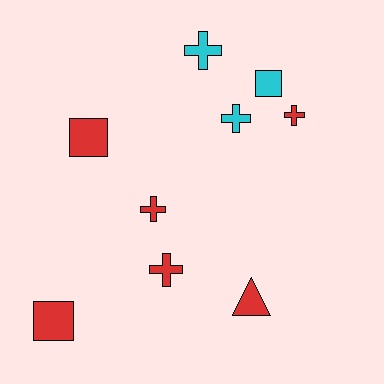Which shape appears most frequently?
Cross, with 5 objects.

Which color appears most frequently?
Red, with 6 objects.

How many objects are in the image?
There are 9 objects.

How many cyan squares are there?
There is 1 cyan square.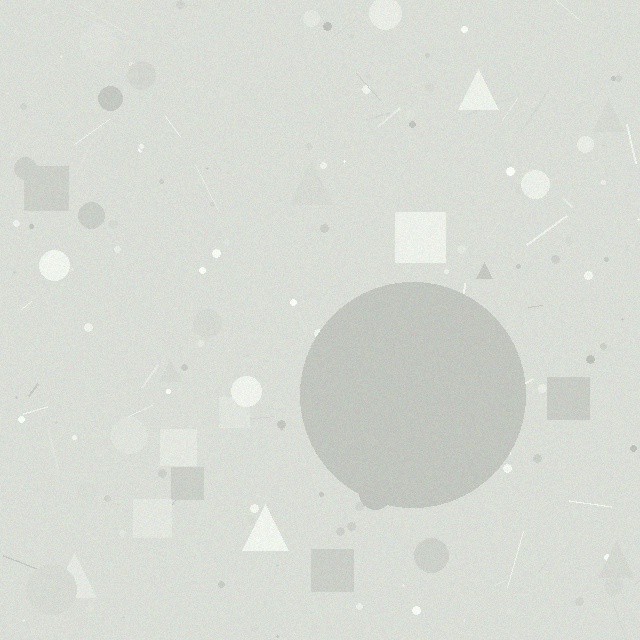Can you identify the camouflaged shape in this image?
The camouflaged shape is a circle.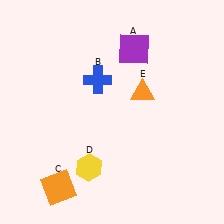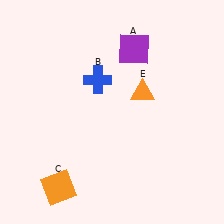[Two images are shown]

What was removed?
The yellow hexagon (D) was removed in Image 2.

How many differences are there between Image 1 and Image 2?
There is 1 difference between the two images.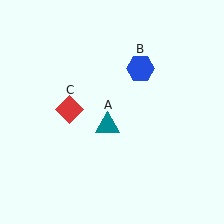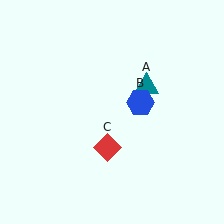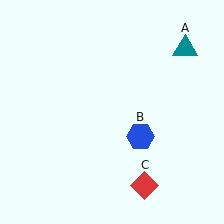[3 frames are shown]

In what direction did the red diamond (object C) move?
The red diamond (object C) moved down and to the right.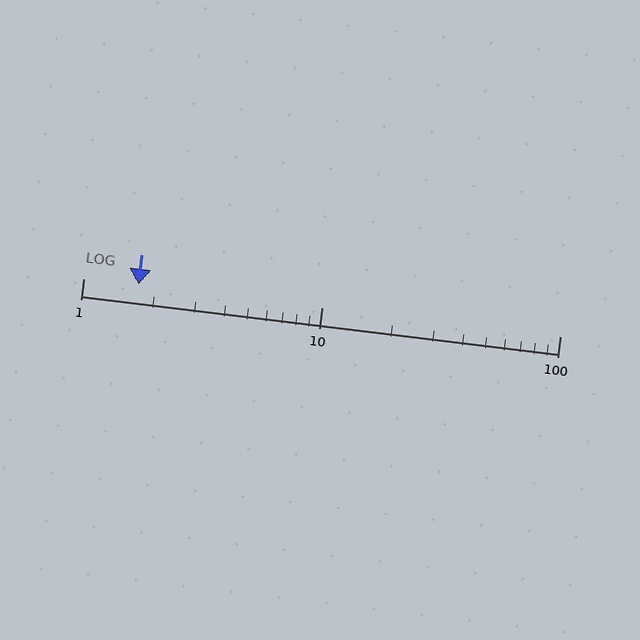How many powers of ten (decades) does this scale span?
The scale spans 2 decades, from 1 to 100.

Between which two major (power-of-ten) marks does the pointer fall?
The pointer is between 1 and 10.